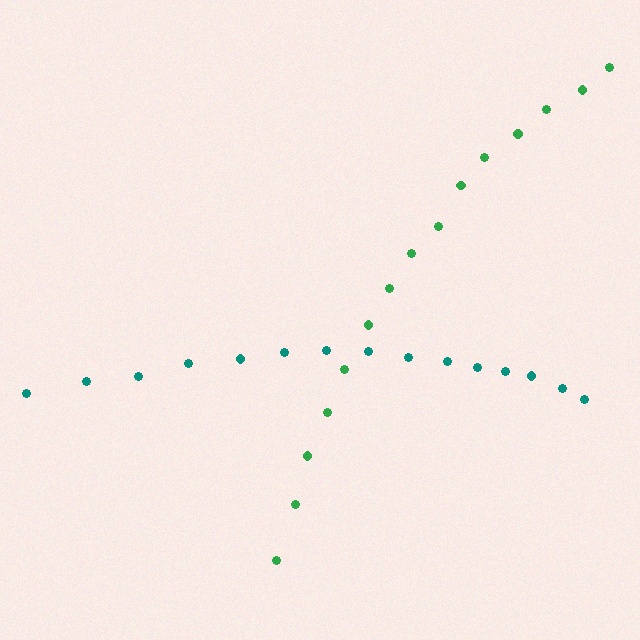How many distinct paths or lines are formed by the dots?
There are 2 distinct paths.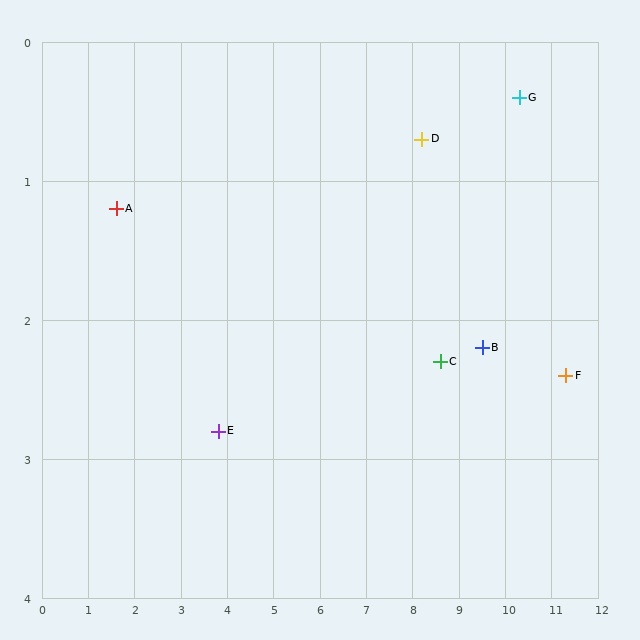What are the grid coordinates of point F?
Point F is at approximately (11.3, 2.4).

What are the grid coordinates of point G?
Point G is at approximately (10.3, 0.4).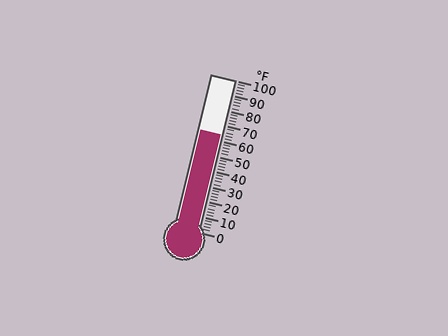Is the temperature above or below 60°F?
The temperature is above 60°F.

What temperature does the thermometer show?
The thermometer shows approximately 64°F.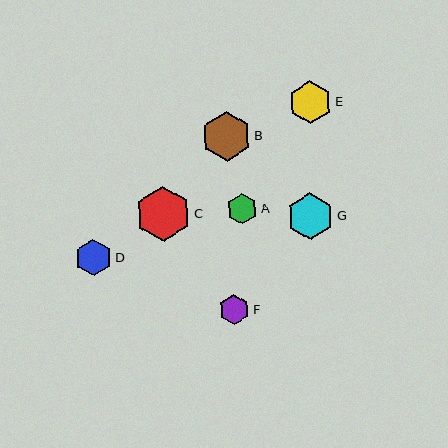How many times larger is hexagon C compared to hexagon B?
Hexagon C is approximately 1.1 times the size of hexagon B.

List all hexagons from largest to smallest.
From largest to smallest: C, B, G, E, D, A, F.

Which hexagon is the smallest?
Hexagon F is the smallest with a size of approximately 30 pixels.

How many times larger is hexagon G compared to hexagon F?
Hexagon G is approximately 1.6 times the size of hexagon F.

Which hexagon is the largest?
Hexagon C is the largest with a size of approximately 55 pixels.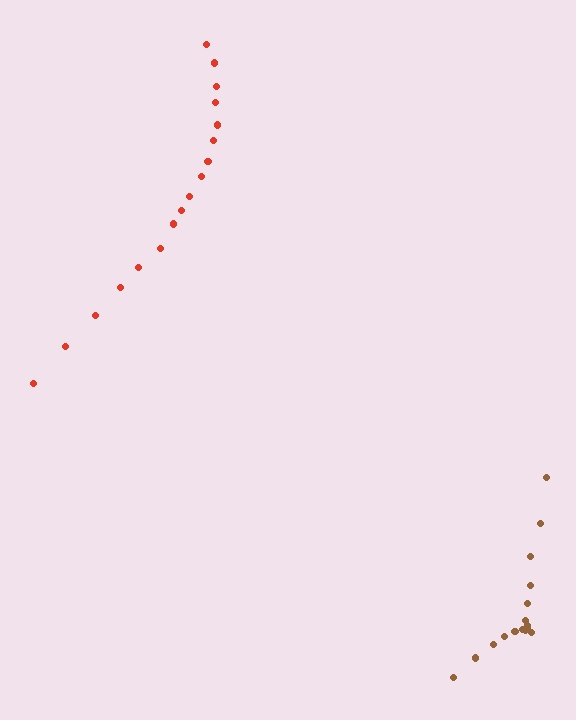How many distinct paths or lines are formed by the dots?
There are 2 distinct paths.